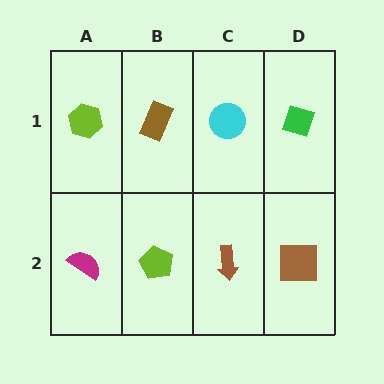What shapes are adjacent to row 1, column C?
A brown arrow (row 2, column C), a brown rectangle (row 1, column B), a green diamond (row 1, column D).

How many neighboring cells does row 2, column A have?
2.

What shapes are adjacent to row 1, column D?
A brown square (row 2, column D), a cyan circle (row 1, column C).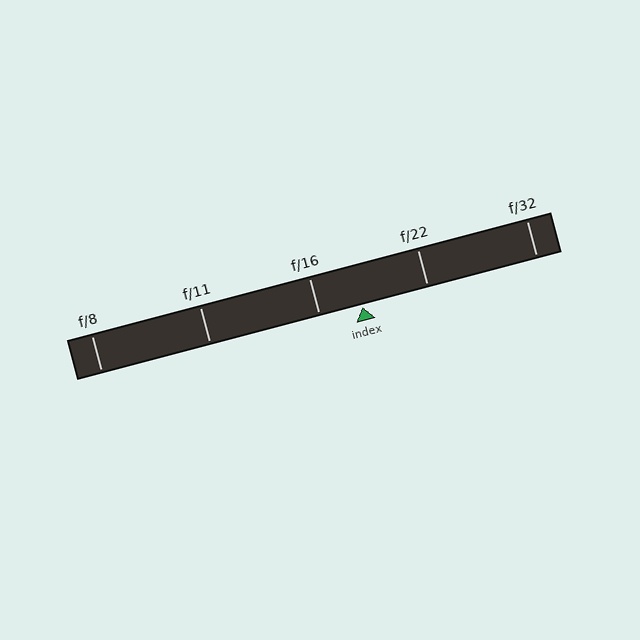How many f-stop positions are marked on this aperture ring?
There are 5 f-stop positions marked.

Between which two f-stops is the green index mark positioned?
The index mark is between f/16 and f/22.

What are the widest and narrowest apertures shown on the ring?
The widest aperture shown is f/8 and the narrowest is f/32.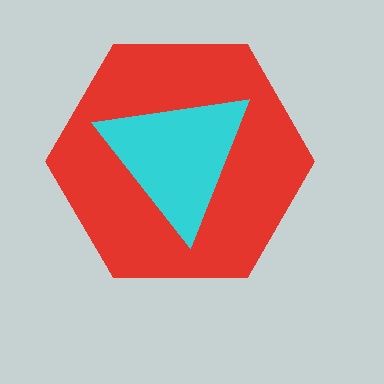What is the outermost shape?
The red hexagon.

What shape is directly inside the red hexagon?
The cyan triangle.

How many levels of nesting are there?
2.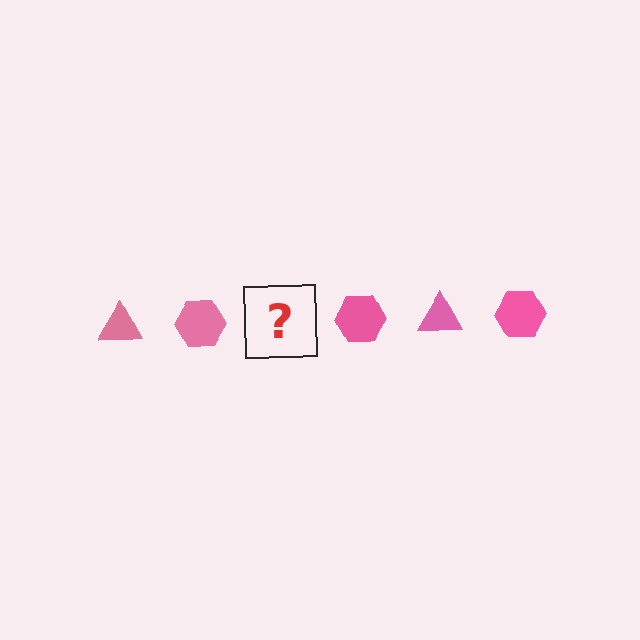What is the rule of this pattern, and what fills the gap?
The rule is that the pattern cycles through triangle, hexagon shapes in pink. The gap should be filled with a pink triangle.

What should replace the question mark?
The question mark should be replaced with a pink triangle.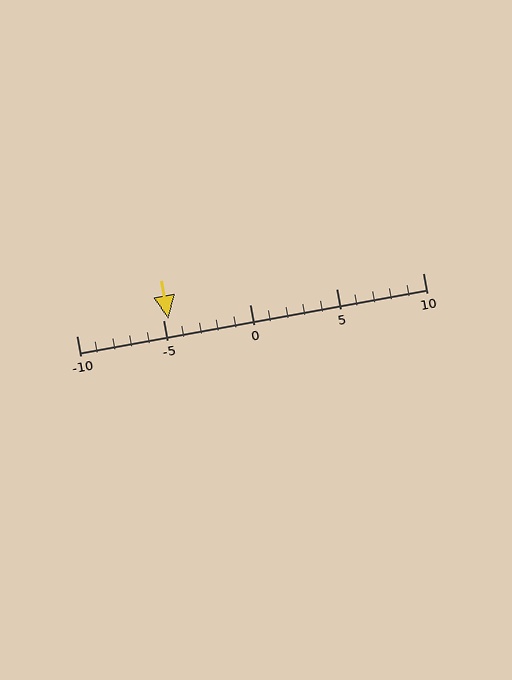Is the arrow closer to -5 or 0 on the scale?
The arrow is closer to -5.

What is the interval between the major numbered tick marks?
The major tick marks are spaced 5 units apart.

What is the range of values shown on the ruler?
The ruler shows values from -10 to 10.